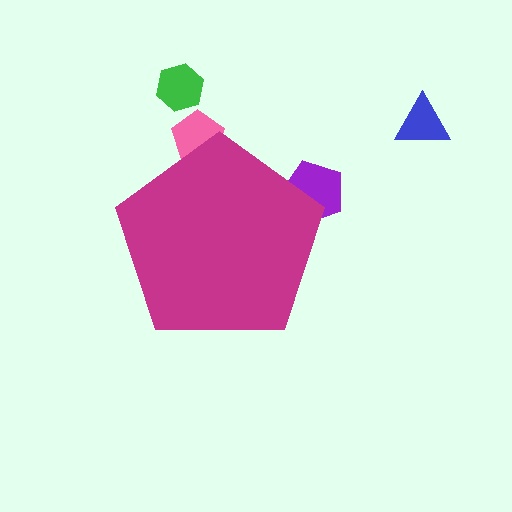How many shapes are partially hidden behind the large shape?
2 shapes are partially hidden.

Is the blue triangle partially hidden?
No, the blue triangle is fully visible.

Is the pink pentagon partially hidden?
Yes, the pink pentagon is partially hidden behind the magenta pentagon.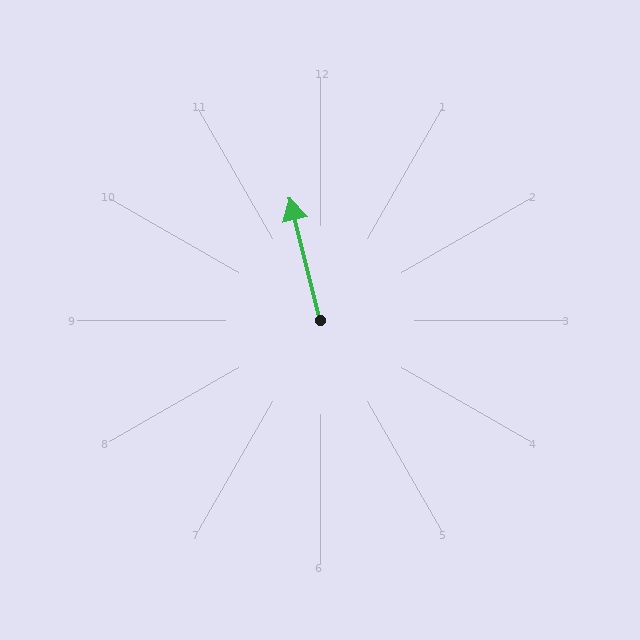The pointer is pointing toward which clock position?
Roughly 12 o'clock.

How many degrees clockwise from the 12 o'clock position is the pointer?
Approximately 346 degrees.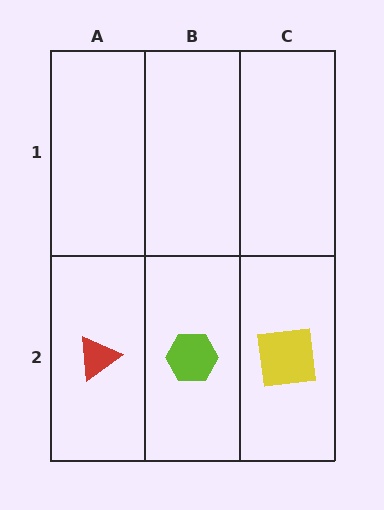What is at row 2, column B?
A lime hexagon.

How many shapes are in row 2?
3 shapes.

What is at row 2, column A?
A red triangle.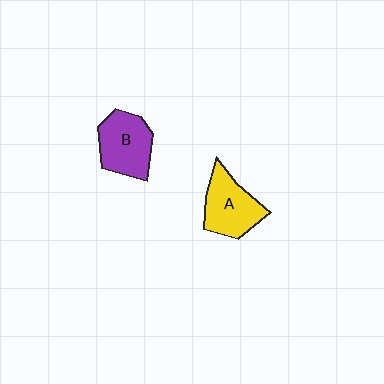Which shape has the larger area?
Shape B (purple).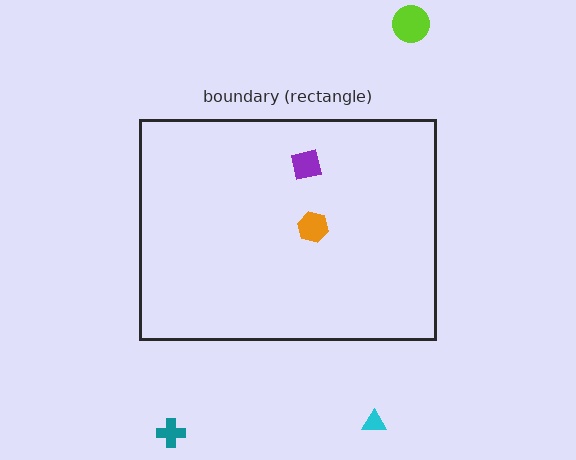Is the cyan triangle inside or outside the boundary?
Outside.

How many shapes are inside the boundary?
2 inside, 3 outside.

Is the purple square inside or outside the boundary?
Inside.